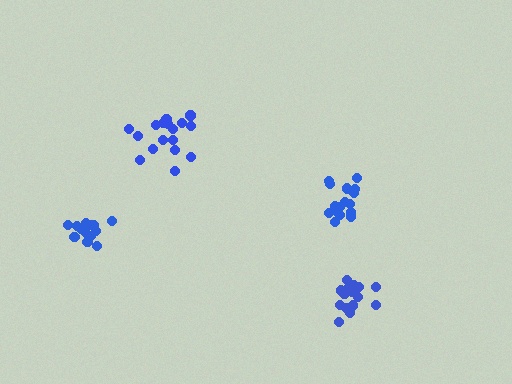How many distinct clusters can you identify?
There are 4 distinct clusters.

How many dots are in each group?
Group 1: 16 dots, Group 2: 17 dots, Group 3: 17 dots, Group 4: 14 dots (64 total).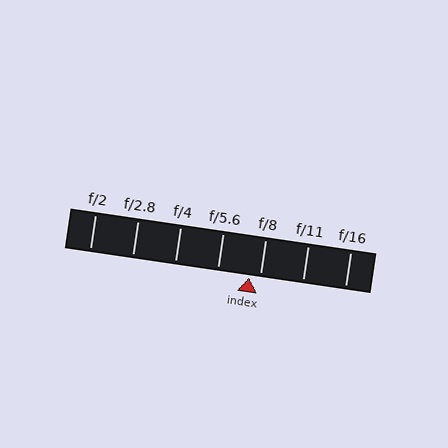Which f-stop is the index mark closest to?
The index mark is closest to f/8.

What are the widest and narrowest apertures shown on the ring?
The widest aperture shown is f/2 and the narrowest is f/16.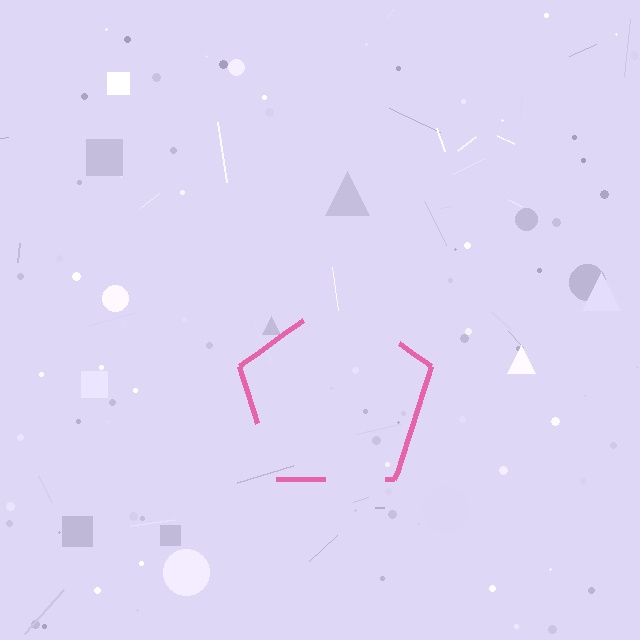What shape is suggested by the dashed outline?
The dashed outline suggests a pentagon.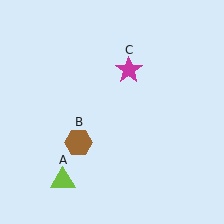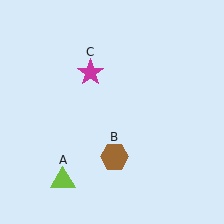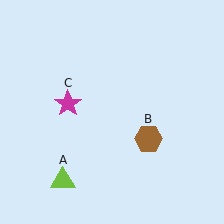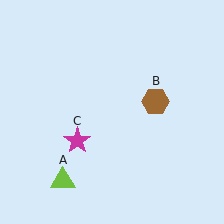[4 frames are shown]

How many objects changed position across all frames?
2 objects changed position: brown hexagon (object B), magenta star (object C).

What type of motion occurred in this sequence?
The brown hexagon (object B), magenta star (object C) rotated counterclockwise around the center of the scene.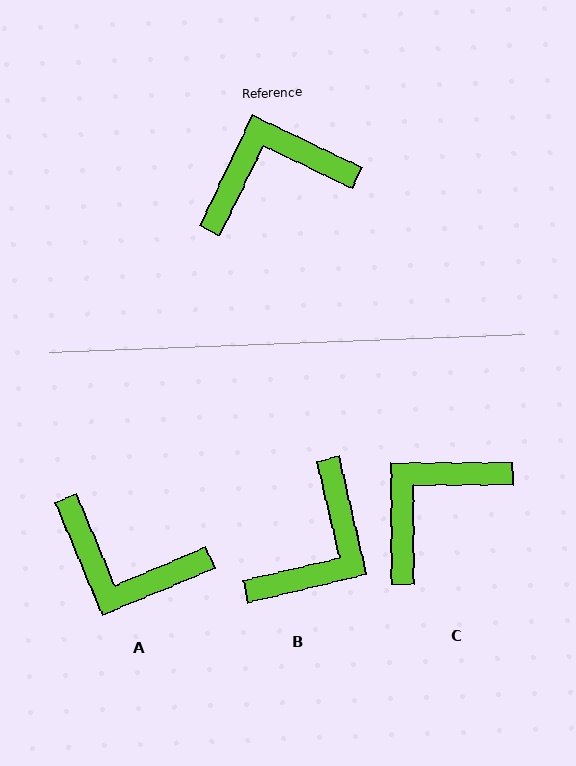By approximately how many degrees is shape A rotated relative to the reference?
Approximately 138 degrees counter-clockwise.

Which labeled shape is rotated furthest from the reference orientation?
B, about 141 degrees away.